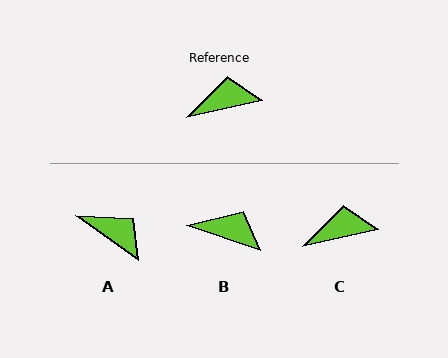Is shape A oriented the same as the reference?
No, it is off by about 48 degrees.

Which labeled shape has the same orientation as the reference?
C.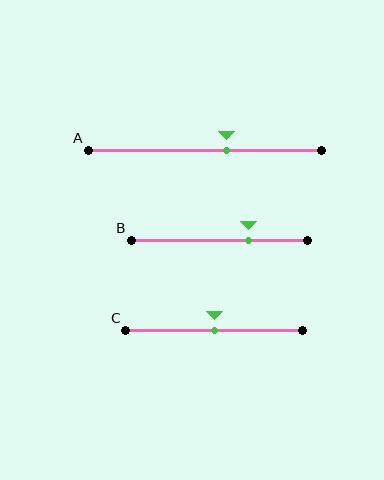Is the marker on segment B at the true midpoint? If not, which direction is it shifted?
No, the marker on segment B is shifted to the right by about 17% of the segment length.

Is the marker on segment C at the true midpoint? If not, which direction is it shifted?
Yes, the marker on segment C is at the true midpoint.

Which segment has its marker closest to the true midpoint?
Segment C has its marker closest to the true midpoint.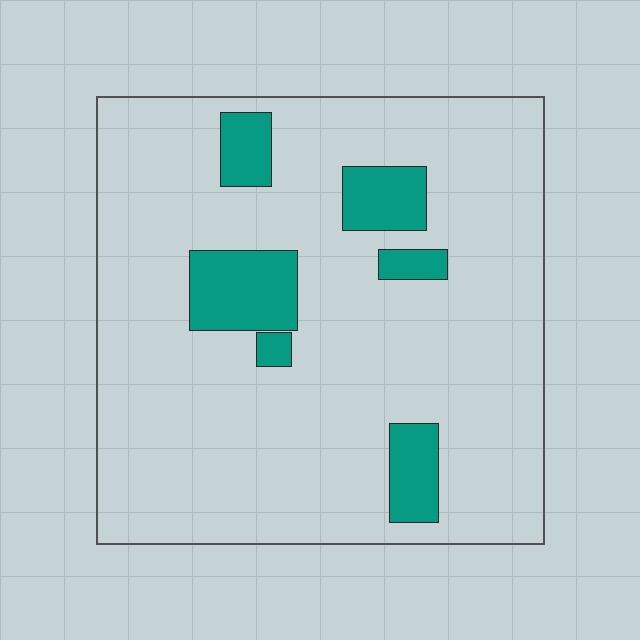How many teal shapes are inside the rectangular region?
6.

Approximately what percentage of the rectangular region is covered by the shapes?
Approximately 15%.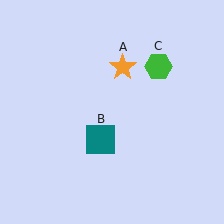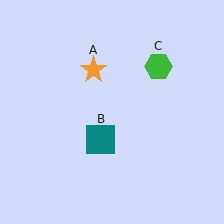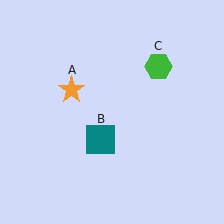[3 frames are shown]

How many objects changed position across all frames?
1 object changed position: orange star (object A).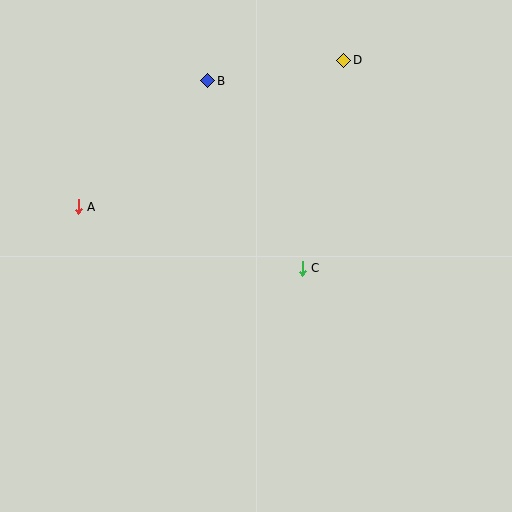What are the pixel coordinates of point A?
Point A is at (78, 207).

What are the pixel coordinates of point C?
Point C is at (302, 268).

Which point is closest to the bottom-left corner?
Point A is closest to the bottom-left corner.